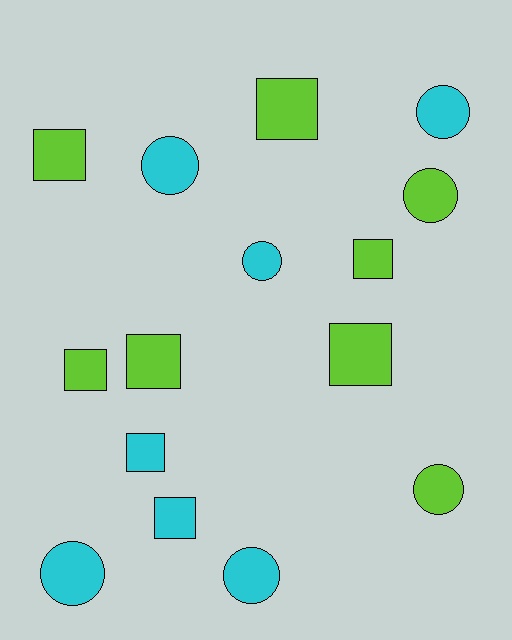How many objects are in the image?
There are 15 objects.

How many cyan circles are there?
There are 5 cyan circles.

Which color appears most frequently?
Lime, with 8 objects.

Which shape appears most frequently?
Square, with 8 objects.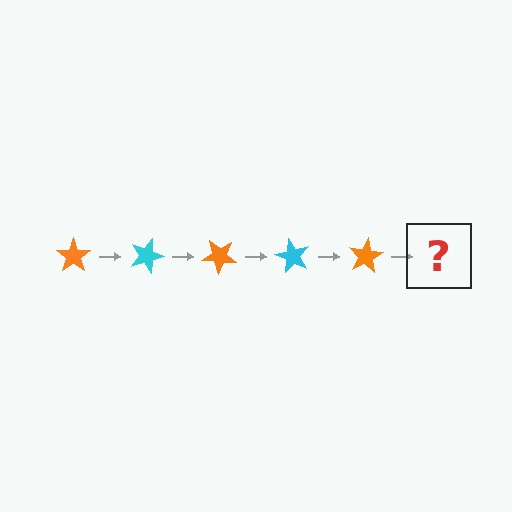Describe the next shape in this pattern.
It should be a cyan star, rotated 100 degrees from the start.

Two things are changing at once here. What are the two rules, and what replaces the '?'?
The two rules are that it rotates 20 degrees each step and the color cycles through orange and cyan. The '?' should be a cyan star, rotated 100 degrees from the start.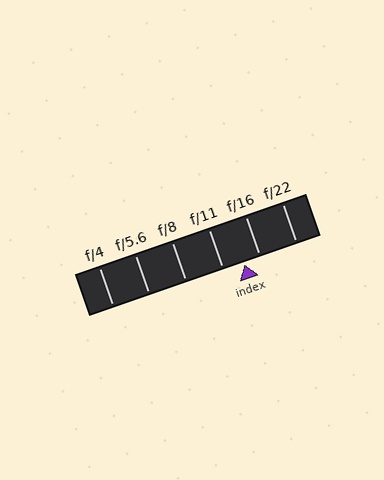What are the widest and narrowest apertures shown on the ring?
The widest aperture shown is f/4 and the narrowest is f/22.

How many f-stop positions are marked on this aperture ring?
There are 6 f-stop positions marked.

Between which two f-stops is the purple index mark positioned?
The index mark is between f/11 and f/16.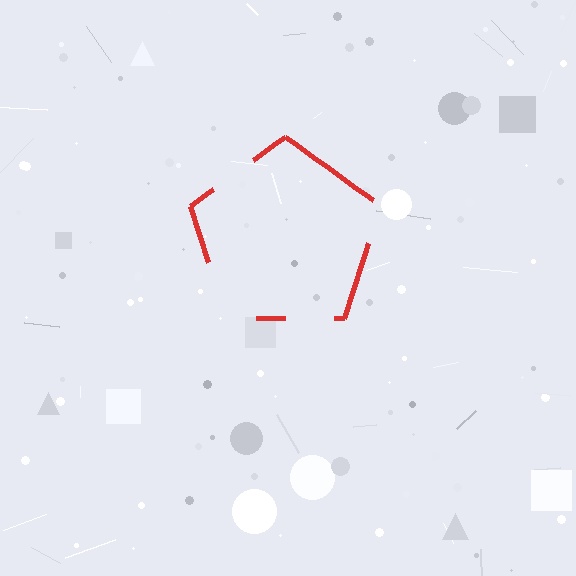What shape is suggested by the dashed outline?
The dashed outline suggests a pentagon.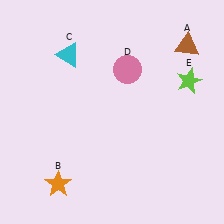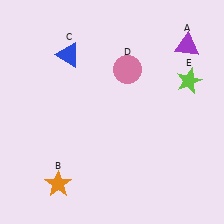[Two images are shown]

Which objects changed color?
A changed from brown to purple. C changed from cyan to blue.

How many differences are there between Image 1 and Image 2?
There are 2 differences between the two images.